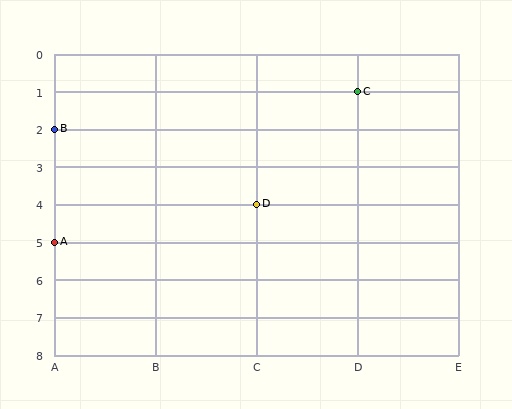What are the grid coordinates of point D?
Point D is at grid coordinates (C, 4).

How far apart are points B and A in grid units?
Points B and A are 3 rows apart.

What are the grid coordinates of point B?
Point B is at grid coordinates (A, 2).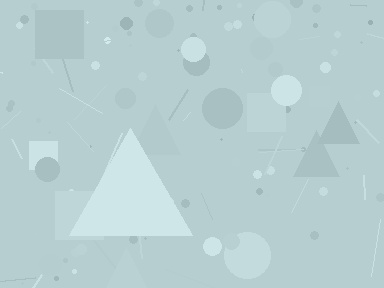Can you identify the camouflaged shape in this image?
The camouflaged shape is a triangle.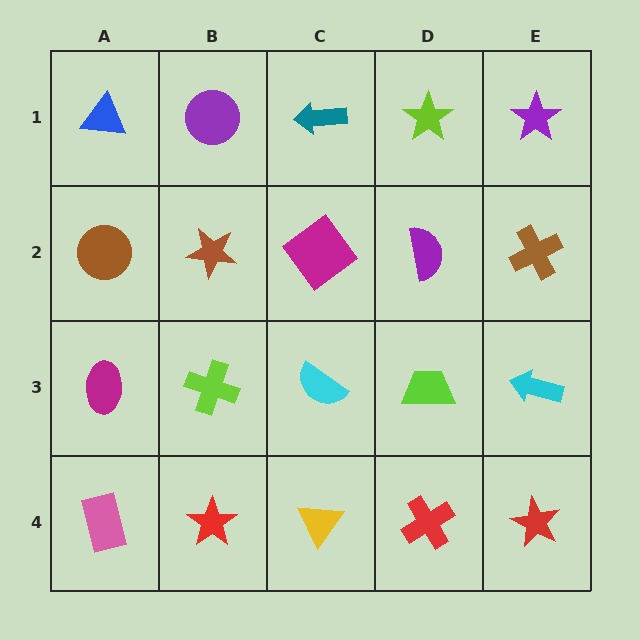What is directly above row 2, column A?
A blue triangle.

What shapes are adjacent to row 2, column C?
A teal arrow (row 1, column C), a cyan semicircle (row 3, column C), a brown star (row 2, column B), a purple semicircle (row 2, column D).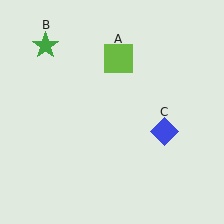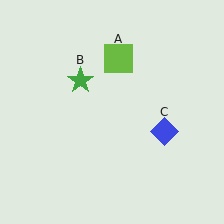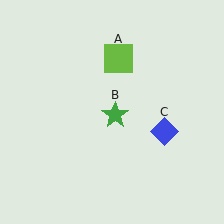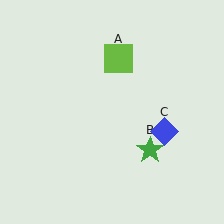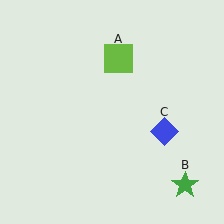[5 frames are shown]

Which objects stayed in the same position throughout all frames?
Lime square (object A) and blue diamond (object C) remained stationary.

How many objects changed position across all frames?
1 object changed position: green star (object B).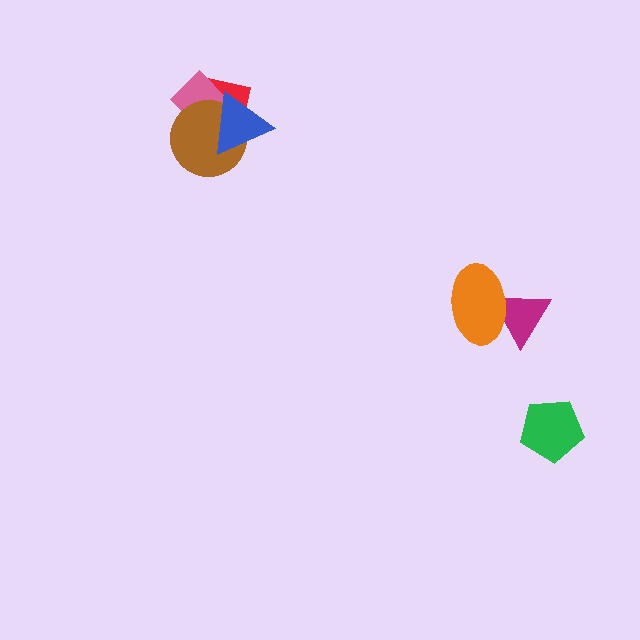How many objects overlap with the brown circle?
3 objects overlap with the brown circle.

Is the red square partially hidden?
Yes, it is partially covered by another shape.